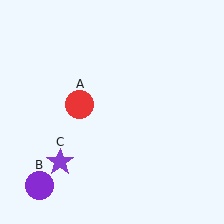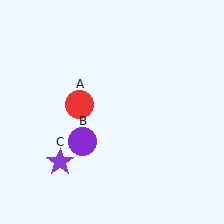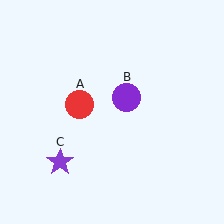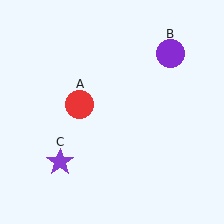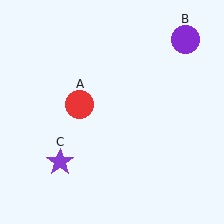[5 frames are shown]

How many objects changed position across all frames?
1 object changed position: purple circle (object B).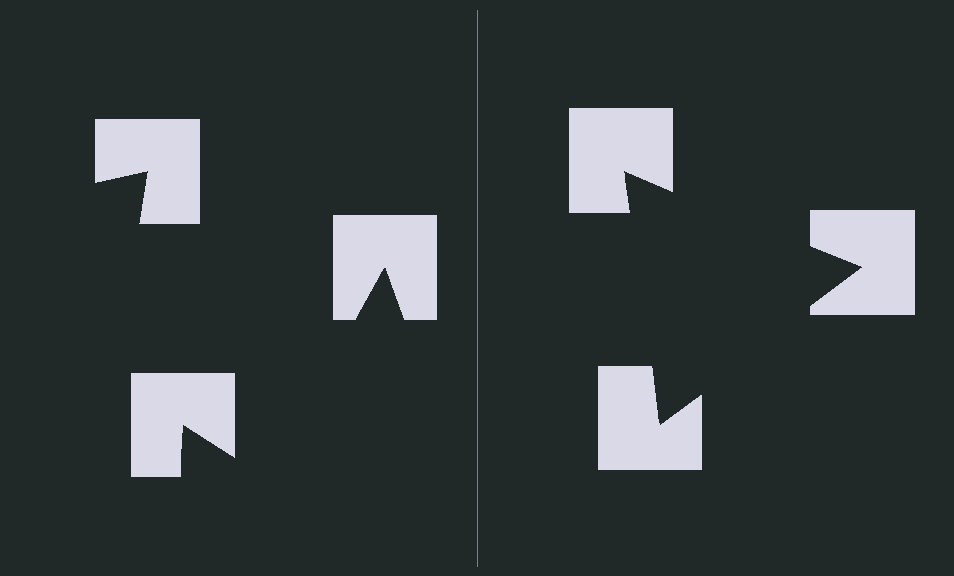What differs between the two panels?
The notched squares are positioned identically on both sides; only the wedge orientations differ. On the right they align to a triangle; on the left they are misaligned.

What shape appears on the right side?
An illusory triangle.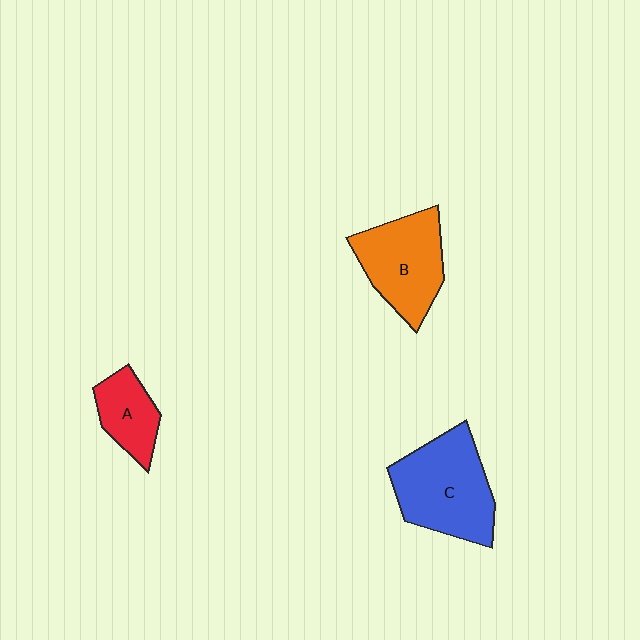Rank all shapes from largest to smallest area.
From largest to smallest: C (blue), B (orange), A (red).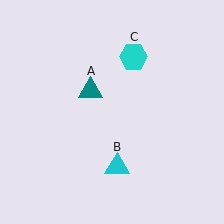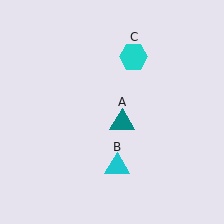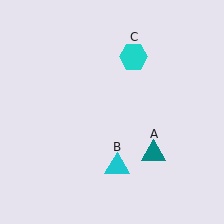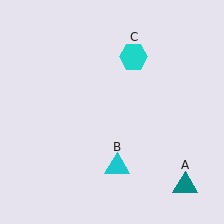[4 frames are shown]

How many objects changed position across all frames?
1 object changed position: teal triangle (object A).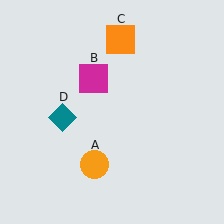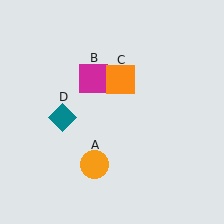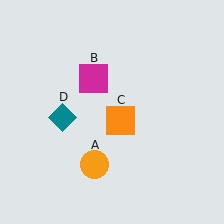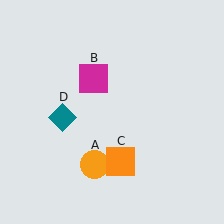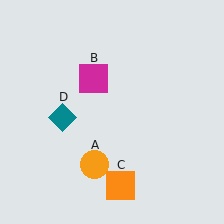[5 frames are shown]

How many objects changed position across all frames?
1 object changed position: orange square (object C).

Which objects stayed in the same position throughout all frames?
Orange circle (object A) and magenta square (object B) and teal diamond (object D) remained stationary.